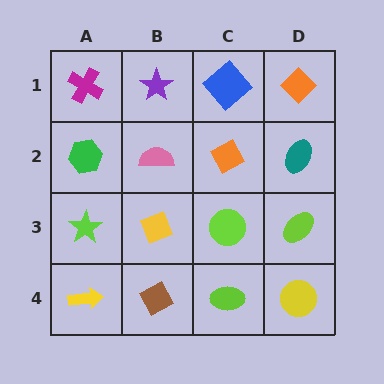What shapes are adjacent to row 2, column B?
A purple star (row 1, column B), a yellow diamond (row 3, column B), a green hexagon (row 2, column A), an orange diamond (row 2, column C).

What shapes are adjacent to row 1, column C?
An orange diamond (row 2, column C), a purple star (row 1, column B), an orange diamond (row 1, column D).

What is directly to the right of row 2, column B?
An orange diamond.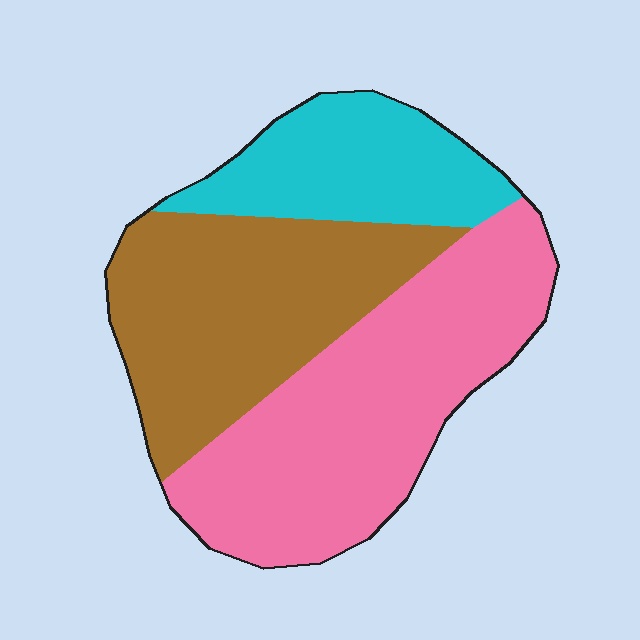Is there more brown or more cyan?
Brown.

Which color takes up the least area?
Cyan, at roughly 20%.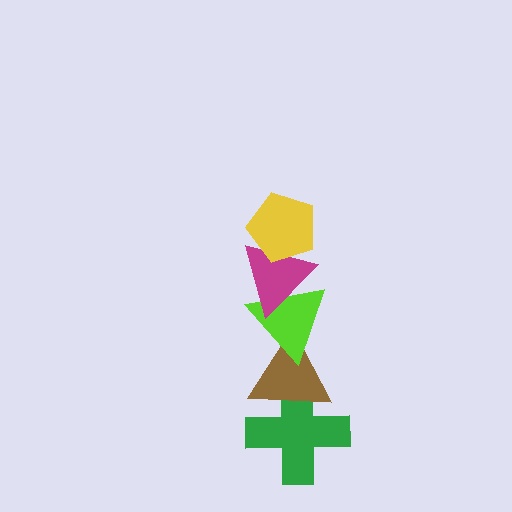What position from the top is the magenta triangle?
The magenta triangle is 2nd from the top.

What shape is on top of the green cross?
The brown triangle is on top of the green cross.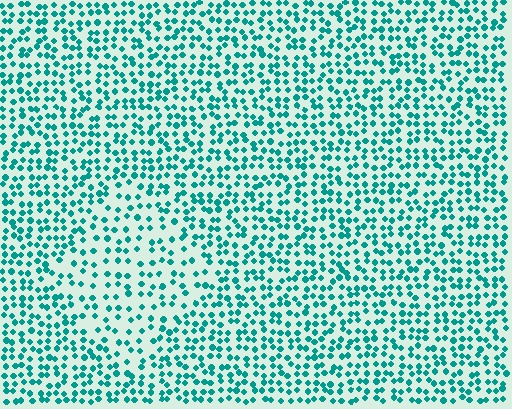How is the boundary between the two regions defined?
The boundary is defined by a change in element density (approximately 1.7x ratio). All elements are the same color, size, and shape.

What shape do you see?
I see a diamond.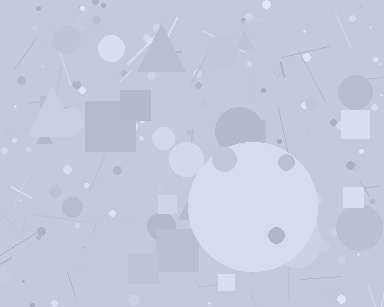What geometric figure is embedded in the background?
A circle is embedded in the background.